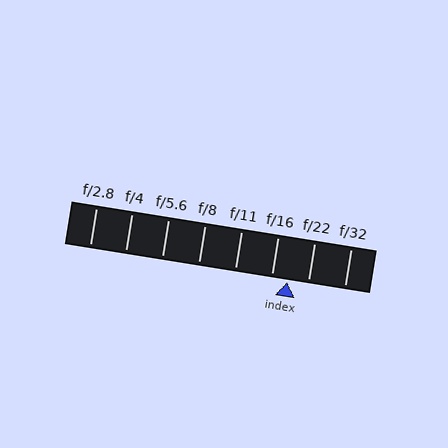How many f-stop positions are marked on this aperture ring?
There are 8 f-stop positions marked.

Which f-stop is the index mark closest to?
The index mark is closest to f/16.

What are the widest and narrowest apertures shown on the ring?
The widest aperture shown is f/2.8 and the narrowest is f/32.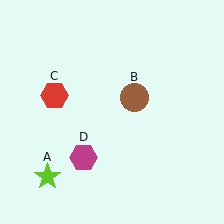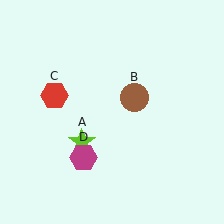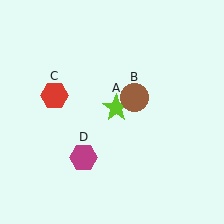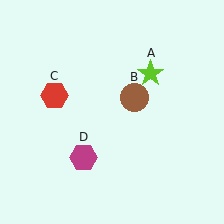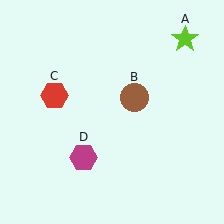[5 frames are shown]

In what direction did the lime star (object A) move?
The lime star (object A) moved up and to the right.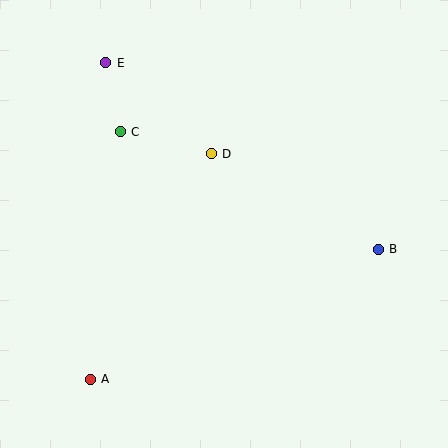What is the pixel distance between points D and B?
The distance between D and B is 193 pixels.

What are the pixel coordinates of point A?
Point A is at (90, 379).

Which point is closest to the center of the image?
Point D at (211, 154) is closest to the center.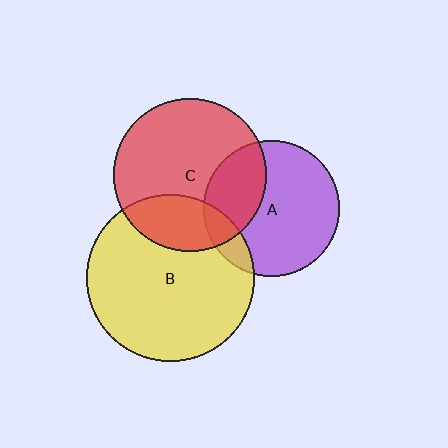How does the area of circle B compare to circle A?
Approximately 1.5 times.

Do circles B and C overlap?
Yes.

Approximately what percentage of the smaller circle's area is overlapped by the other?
Approximately 25%.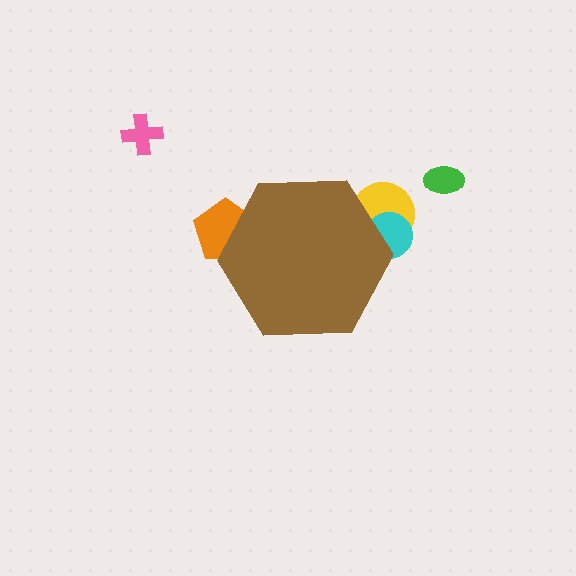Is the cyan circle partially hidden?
Yes, the cyan circle is partially hidden behind the brown hexagon.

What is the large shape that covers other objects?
A brown hexagon.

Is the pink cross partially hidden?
No, the pink cross is fully visible.